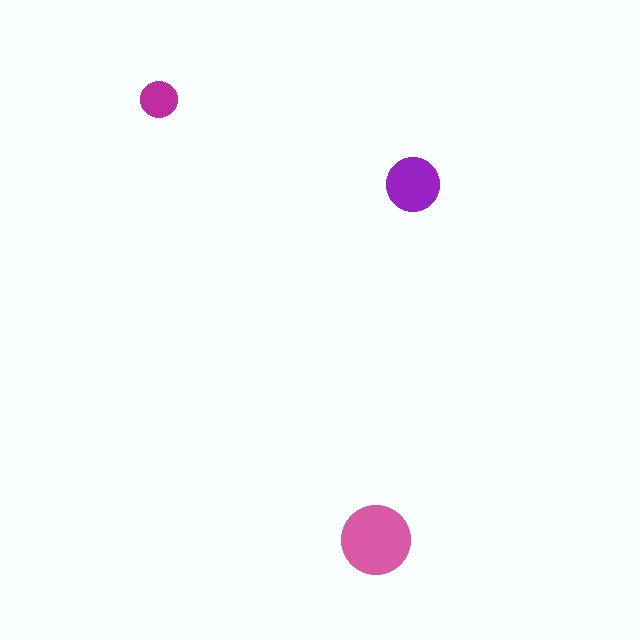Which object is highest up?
The magenta circle is topmost.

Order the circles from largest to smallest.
the pink one, the purple one, the magenta one.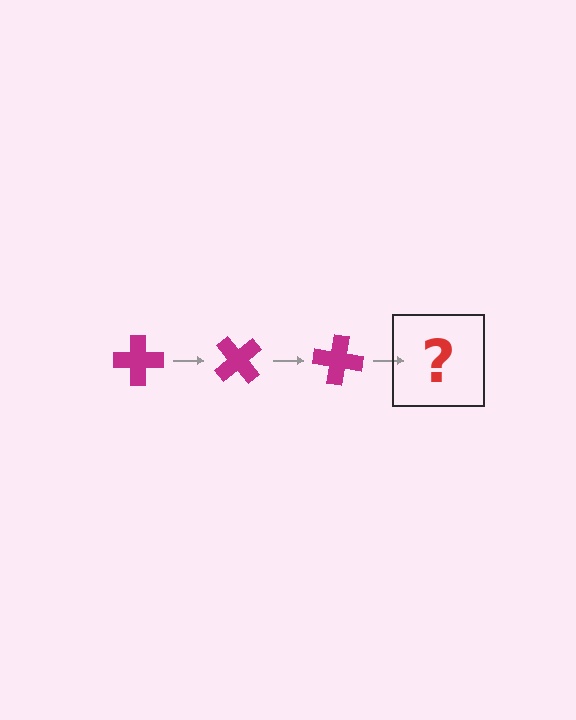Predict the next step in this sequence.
The next step is a magenta cross rotated 150 degrees.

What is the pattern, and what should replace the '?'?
The pattern is that the cross rotates 50 degrees each step. The '?' should be a magenta cross rotated 150 degrees.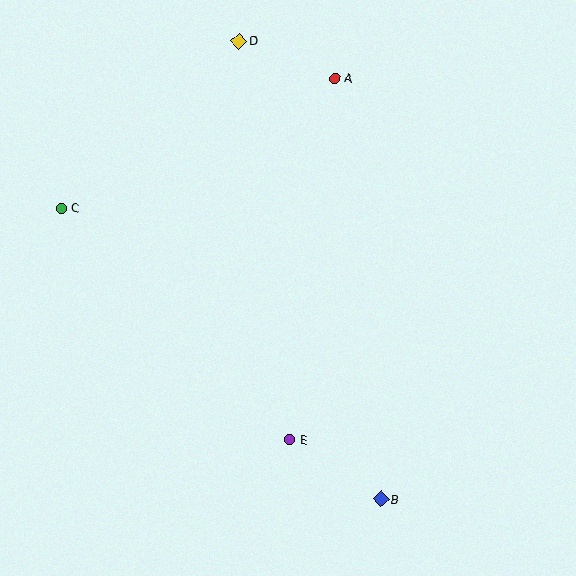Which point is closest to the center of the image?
Point E at (290, 440) is closest to the center.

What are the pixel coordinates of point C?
Point C is at (61, 208).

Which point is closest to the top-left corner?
Point C is closest to the top-left corner.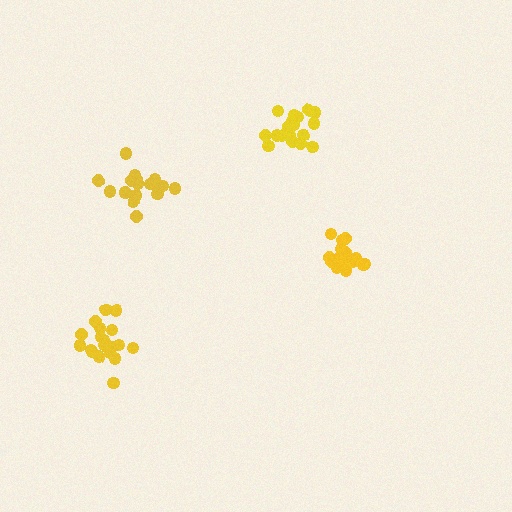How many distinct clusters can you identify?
There are 4 distinct clusters.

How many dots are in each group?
Group 1: 17 dots, Group 2: 20 dots, Group 3: 21 dots, Group 4: 17 dots (75 total).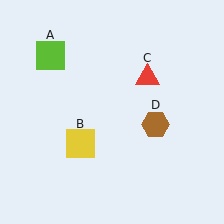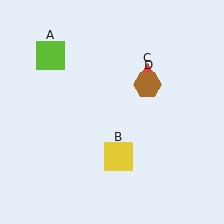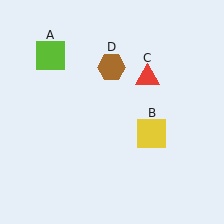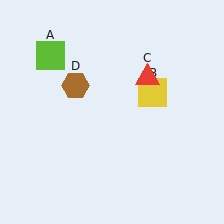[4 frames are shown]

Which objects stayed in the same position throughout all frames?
Lime square (object A) and red triangle (object C) remained stationary.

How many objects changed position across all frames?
2 objects changed position: yellow square (object B), brown hexagon (object D).